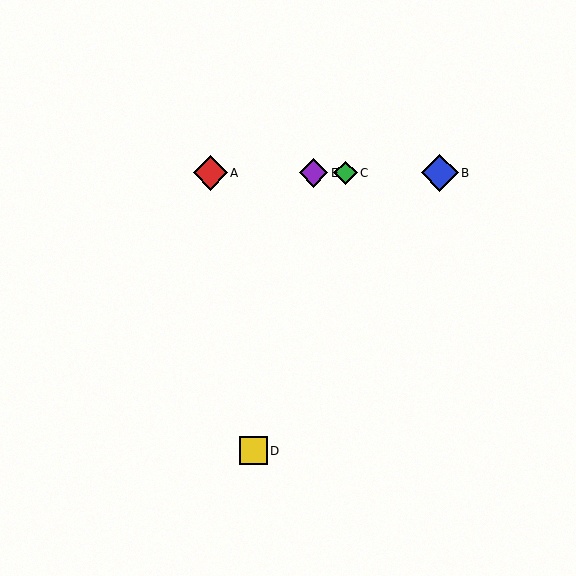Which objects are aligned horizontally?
Objects A, B, C, E are aligned horizontally.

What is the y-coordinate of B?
Object B is at y≈173.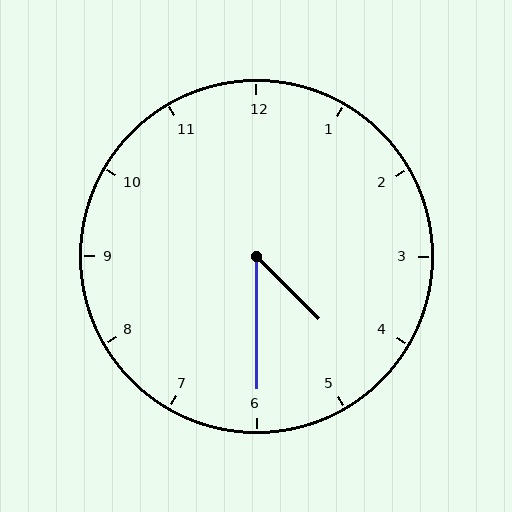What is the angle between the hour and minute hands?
Approximately 45 degrees.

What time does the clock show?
4:30.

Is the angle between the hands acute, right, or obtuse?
It is acute.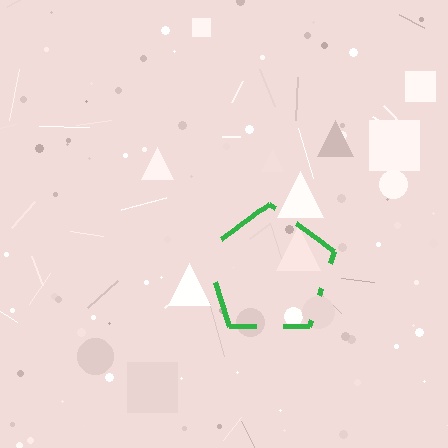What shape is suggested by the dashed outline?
The dashed outline suggests a pentagon.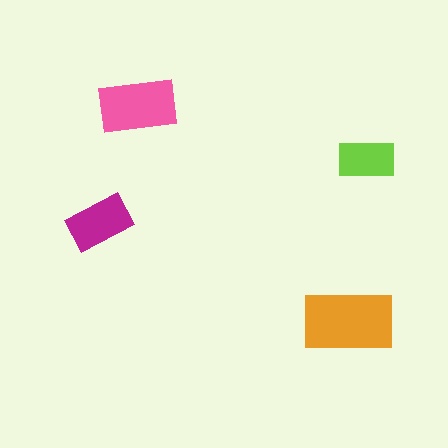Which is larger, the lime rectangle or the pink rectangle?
The pink one.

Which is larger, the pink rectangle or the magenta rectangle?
The pink one.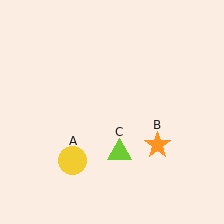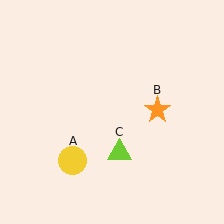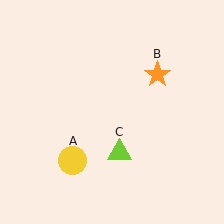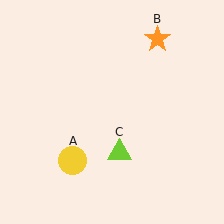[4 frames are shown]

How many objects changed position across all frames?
1 object changed position: orange star (object B).